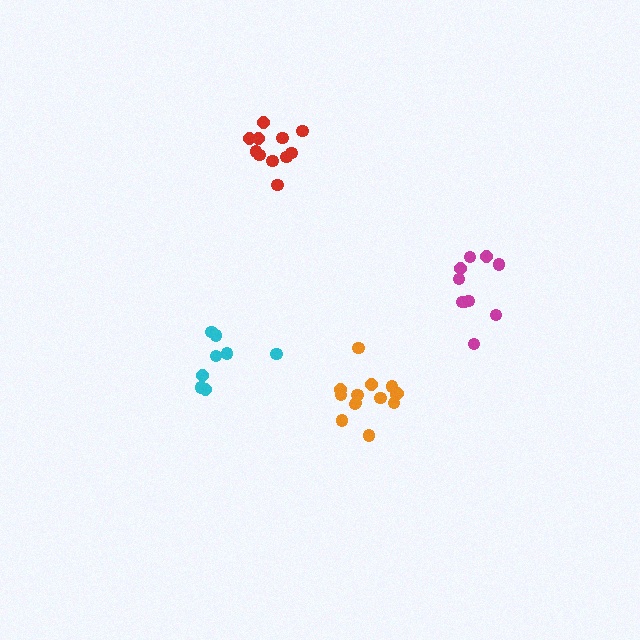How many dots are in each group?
Group 1: 10 dots, Group 2: 8 dots, Group 3: 11 dots, Group 4: 14 dots (43 total).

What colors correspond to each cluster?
The clusters are colored: magenta, cyan, red, orange.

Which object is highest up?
The red cluster is topmost.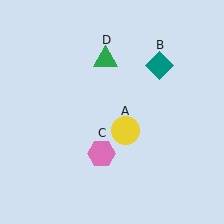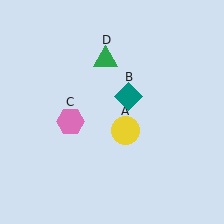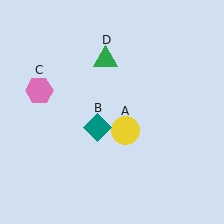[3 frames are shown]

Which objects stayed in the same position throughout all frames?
Yellow circle (object A) and green triangle (object D) remained stationary.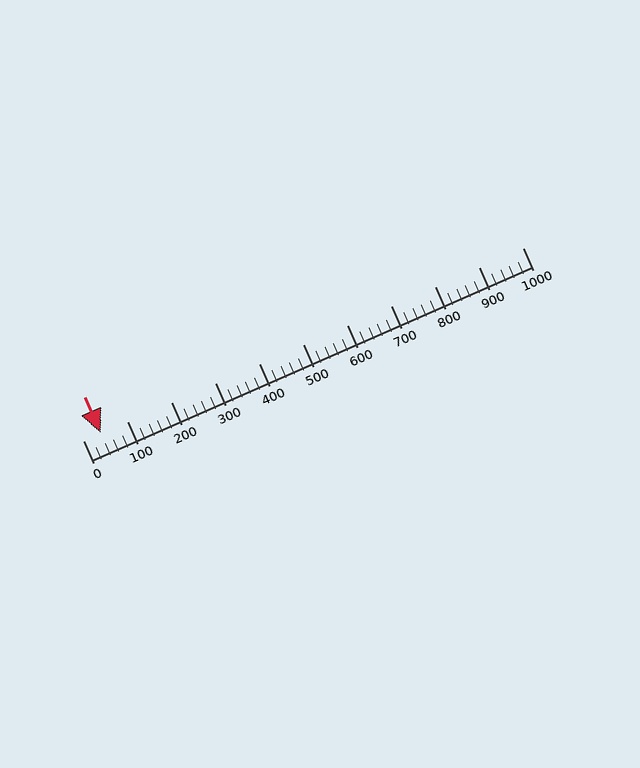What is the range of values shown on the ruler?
The ruler shows values from 0 to 1000.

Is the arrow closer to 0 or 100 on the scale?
The arrow is closer to 0.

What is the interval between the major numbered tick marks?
The major tick marks are spaced 100 units apart.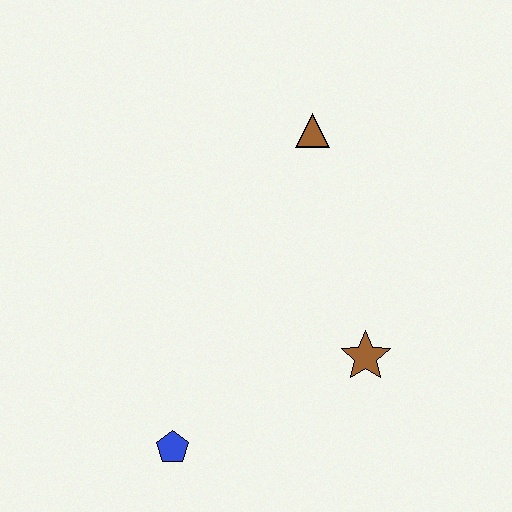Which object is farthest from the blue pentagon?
The brown triangle is farthest from the blue pentagon.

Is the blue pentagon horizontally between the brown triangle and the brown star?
No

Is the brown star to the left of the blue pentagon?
No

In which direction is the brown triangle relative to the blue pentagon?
The brown triangle is above the blue pentagon.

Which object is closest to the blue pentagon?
The brown star is closest to the blue pentagon.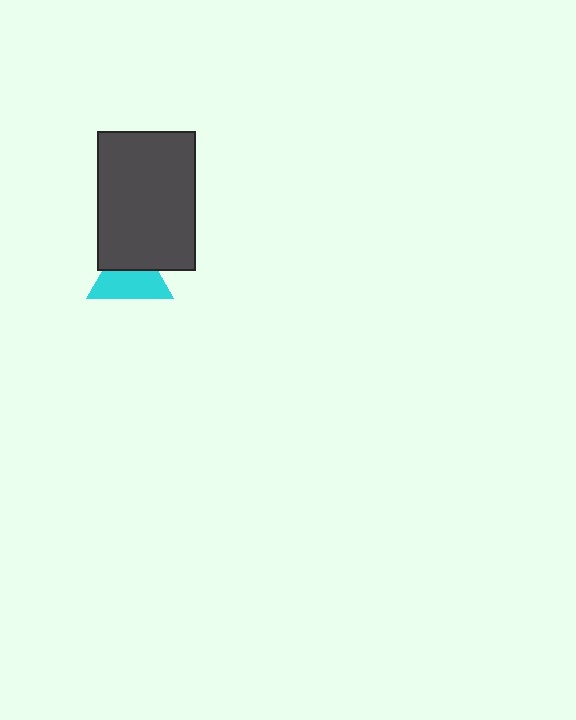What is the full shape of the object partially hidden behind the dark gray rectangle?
The partially hidden object is a cyan triangle.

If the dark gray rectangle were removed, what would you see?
You would see the complete cyan triangle.